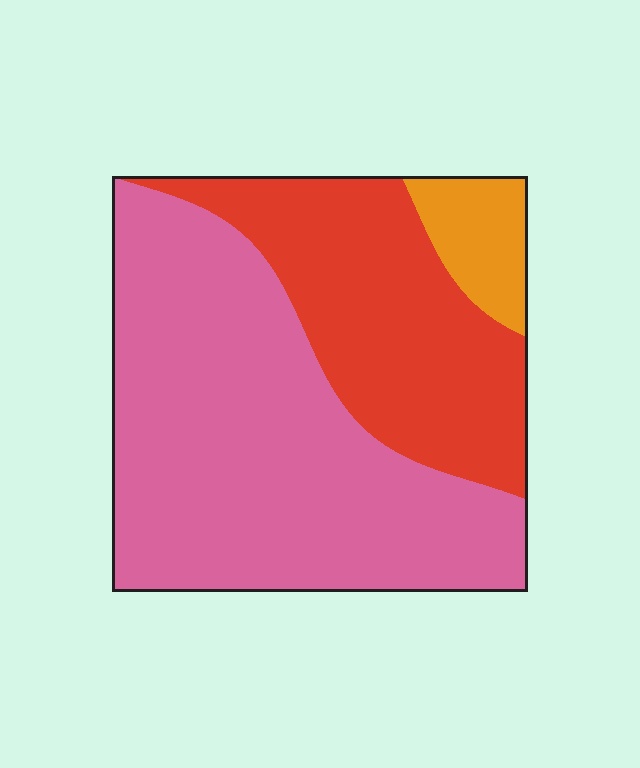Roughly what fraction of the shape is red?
Red covers 33% of the shape.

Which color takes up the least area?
Orange, at roughly 10%.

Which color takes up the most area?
Pink, at roughly 60%.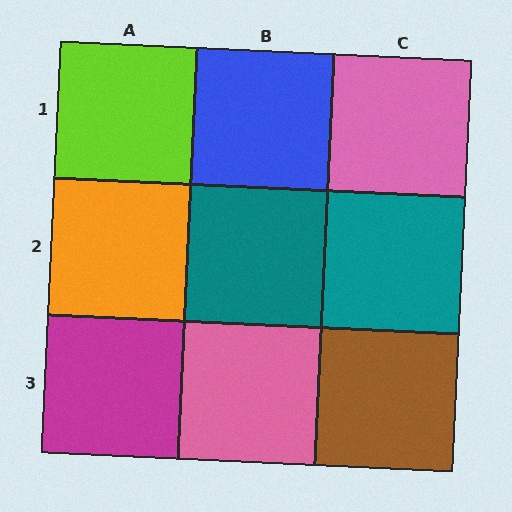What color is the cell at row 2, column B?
Teal.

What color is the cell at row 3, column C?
Brown.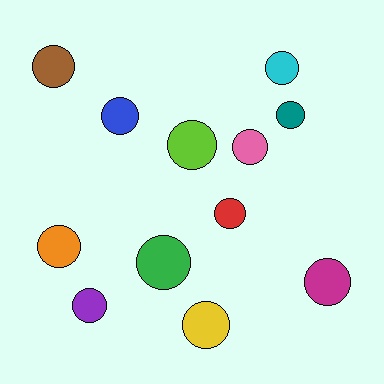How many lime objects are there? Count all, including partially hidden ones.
There is 1 lime object.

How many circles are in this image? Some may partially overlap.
There are 12 circles.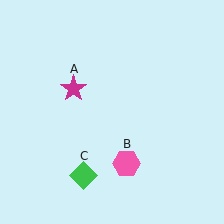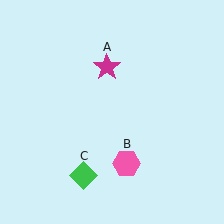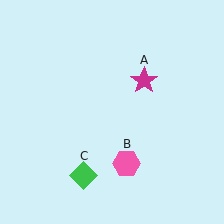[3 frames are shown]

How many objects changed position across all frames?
1 object changed position: magenta star (object A).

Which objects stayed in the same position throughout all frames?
Pink hexagon (object B) and green diamond (object C) remained stationary.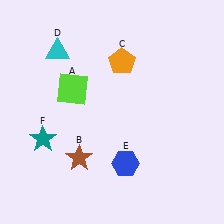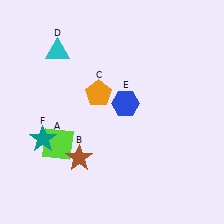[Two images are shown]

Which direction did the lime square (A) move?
The lime square (A) moved down.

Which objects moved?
The objects that moved are: the lime square (A), the orange pentagon (C), the blue hexagon (E).